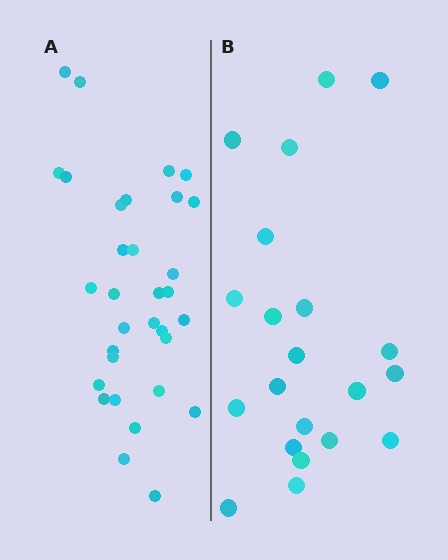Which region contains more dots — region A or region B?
Region A (the left region) has more dots.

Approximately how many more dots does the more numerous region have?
Region A has roughly 12 or so more dots than region B.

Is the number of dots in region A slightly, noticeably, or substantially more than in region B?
Region A has substantially more. The ratio is roughly 1.5 to 1.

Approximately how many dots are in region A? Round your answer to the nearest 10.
About 30 dots. (The exact count is 32, which rounds to 30.)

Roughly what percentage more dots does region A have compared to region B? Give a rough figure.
About 50% more.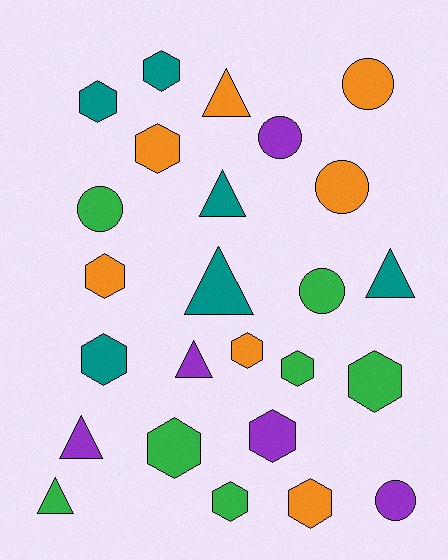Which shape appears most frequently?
Hexagon, with 12 objects.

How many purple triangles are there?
There are 2 purple triangles.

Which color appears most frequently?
Orange, with 7 objects.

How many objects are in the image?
There are 25 objects.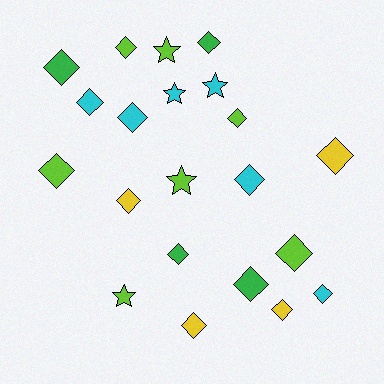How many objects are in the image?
There are 21 objects.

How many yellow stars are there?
There are no yellow stars.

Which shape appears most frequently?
Diamond, with 16 objects.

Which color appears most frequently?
Lime, with 7 objects.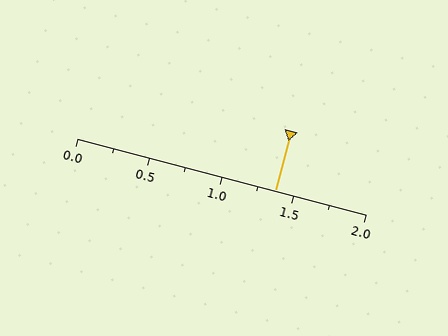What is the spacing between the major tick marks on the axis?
The major ticks are spaced 0.5 apart.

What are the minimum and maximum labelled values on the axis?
The axis runs from 0.0 to 2.0.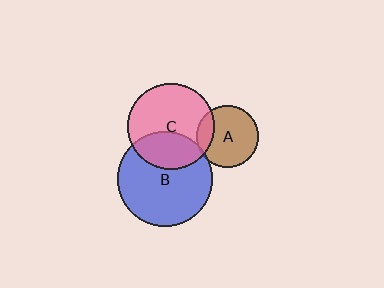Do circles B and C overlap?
Yes.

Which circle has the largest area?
Circle B (blue).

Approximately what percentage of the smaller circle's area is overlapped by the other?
Approximately 35%.